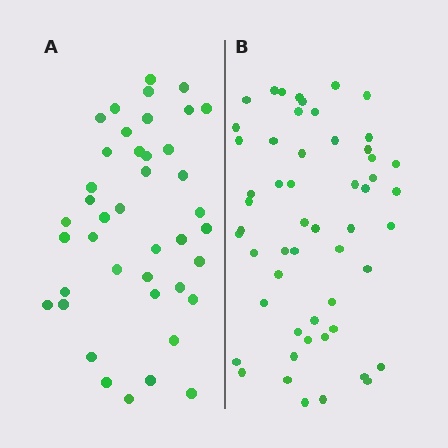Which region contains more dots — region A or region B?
Region B (the right region) has more dots.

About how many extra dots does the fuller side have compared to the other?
Region B has approximately 15 more dots than region A.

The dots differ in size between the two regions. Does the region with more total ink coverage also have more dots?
No. Region A has more total ink coverage because its dots are larger, but region B actually contains more individual dots. Total area can be misleading — the number of items is what matters here.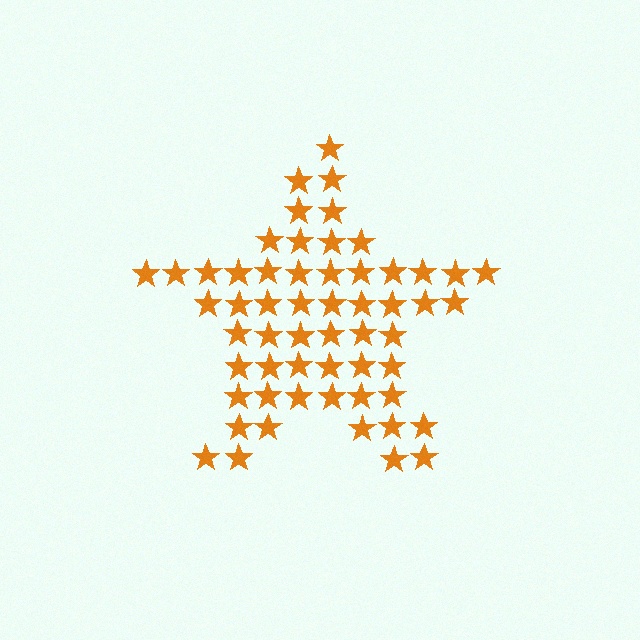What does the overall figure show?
The overall figure shows a star.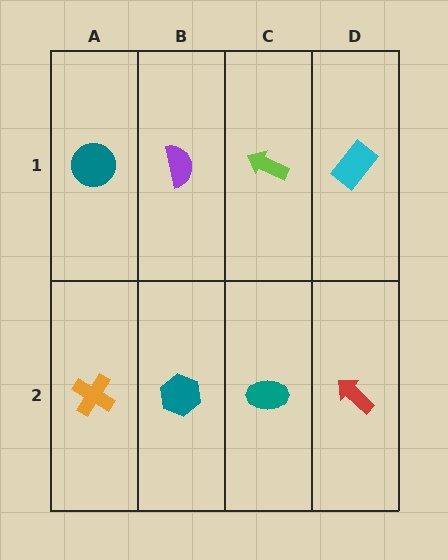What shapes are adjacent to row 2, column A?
A teal circle (row 1, column A), a teal hexagon (row 2, column B).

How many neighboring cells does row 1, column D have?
2.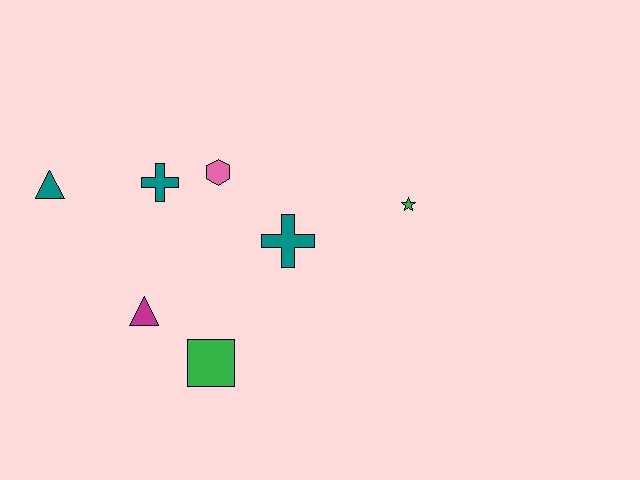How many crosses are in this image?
There are 2 crosses.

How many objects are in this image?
There are 7 objects.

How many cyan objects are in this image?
There are no cyan objects.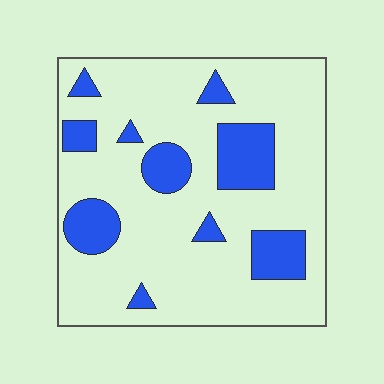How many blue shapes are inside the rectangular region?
10.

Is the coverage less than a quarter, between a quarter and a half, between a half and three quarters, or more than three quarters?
Less than a quarter.